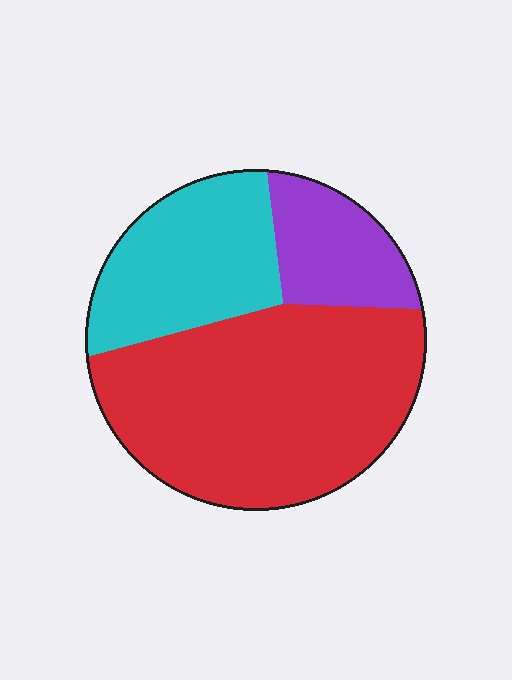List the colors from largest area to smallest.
From largest to smallest: red, cyan, purple.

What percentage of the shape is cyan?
Cyan covers around 25% of the shape.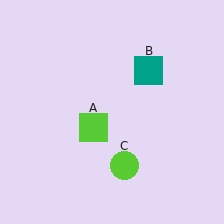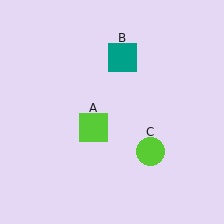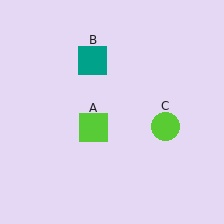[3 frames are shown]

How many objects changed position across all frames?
2 objects changed position: teal square (object B), lime circle (object C).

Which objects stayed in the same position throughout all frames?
Lime square (object A) remained stationary.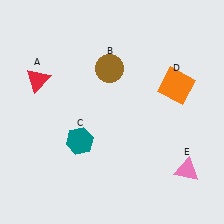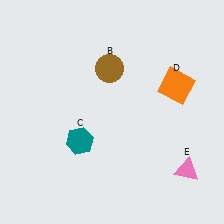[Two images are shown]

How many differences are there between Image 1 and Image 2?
There is 1 difference between the two images.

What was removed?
The red triangle (A) was removed in Image 2.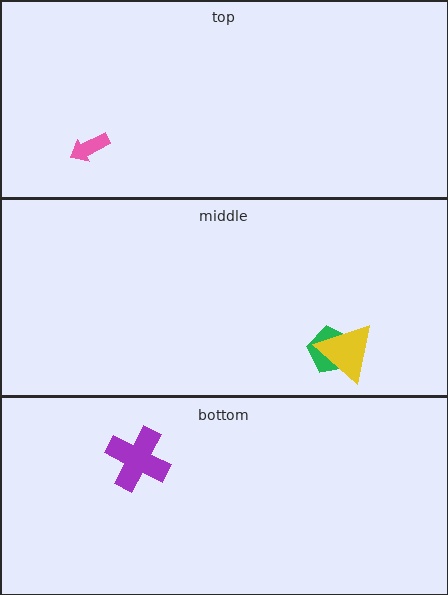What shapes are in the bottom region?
The purple cross.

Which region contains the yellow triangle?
The middle region.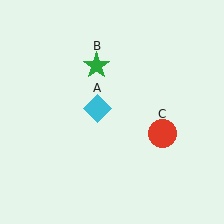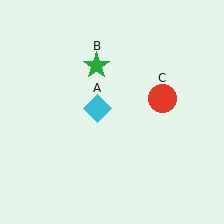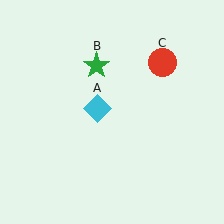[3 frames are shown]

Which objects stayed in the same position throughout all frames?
Cyan diamond (object A) and green star (object B) remained stationary.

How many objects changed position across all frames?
1 object changed position: red circle (object C).